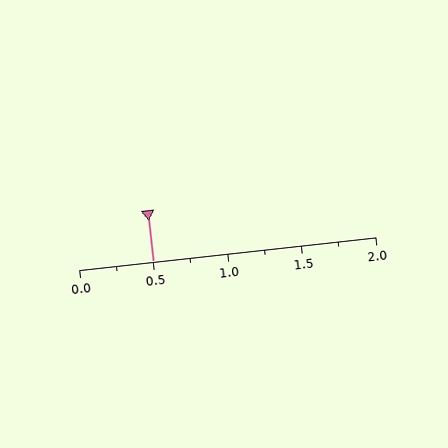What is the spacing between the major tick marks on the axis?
The major ticks are spaced 0.5 apart.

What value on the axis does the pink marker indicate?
The marker indicates approximately 0.5.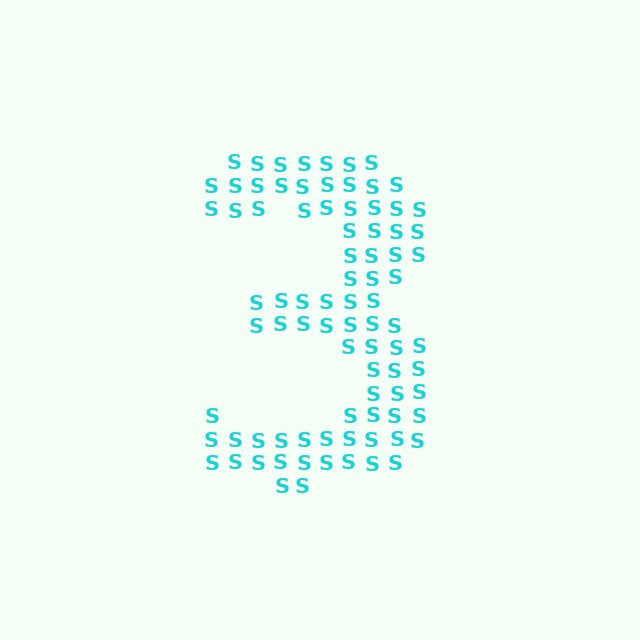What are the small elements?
The small elements are letter S's.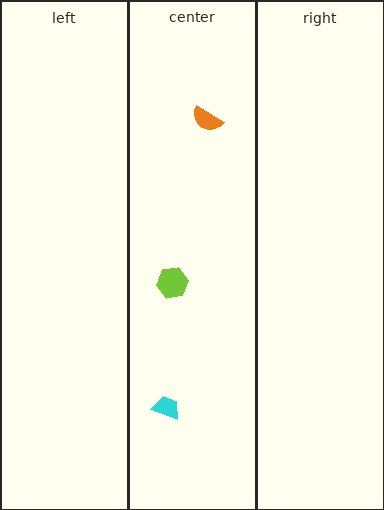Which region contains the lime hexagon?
The center region.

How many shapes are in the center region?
3.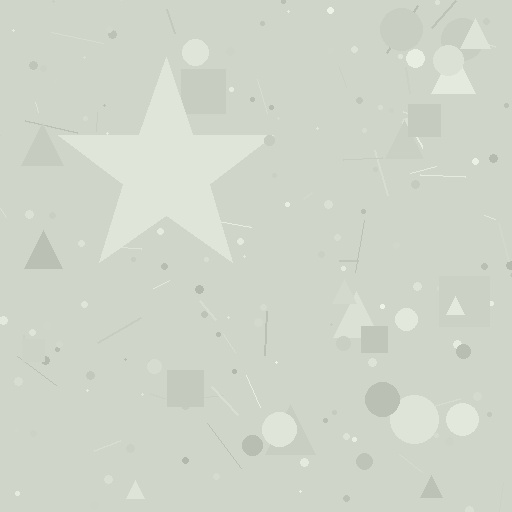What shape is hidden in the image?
A star is hidden in the image.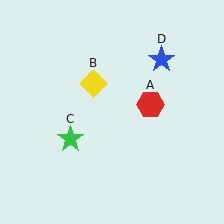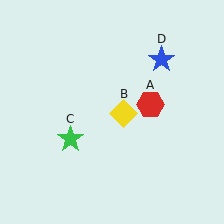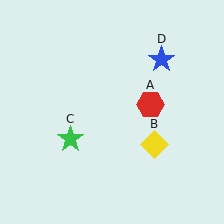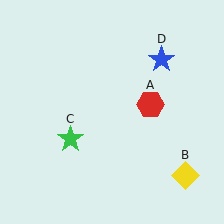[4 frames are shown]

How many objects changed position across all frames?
1 object changed position: yellow diamond (object B).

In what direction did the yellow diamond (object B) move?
The yellow diamond (object B) moved down and to the right.